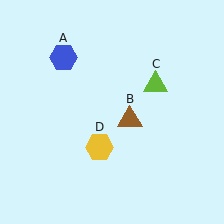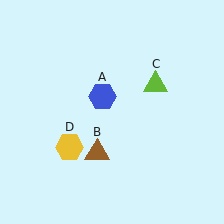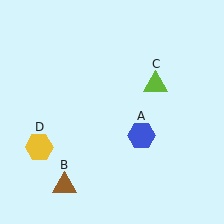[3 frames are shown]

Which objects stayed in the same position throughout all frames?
Lime triangle (object C) remained stationary.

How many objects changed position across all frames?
3 objects changed position: blue hexagon (object A), brown triangle (object B), yellow hexagon (object D).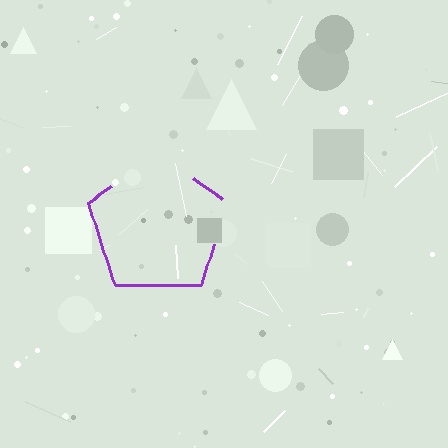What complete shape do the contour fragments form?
The contour fragments form a pentagon.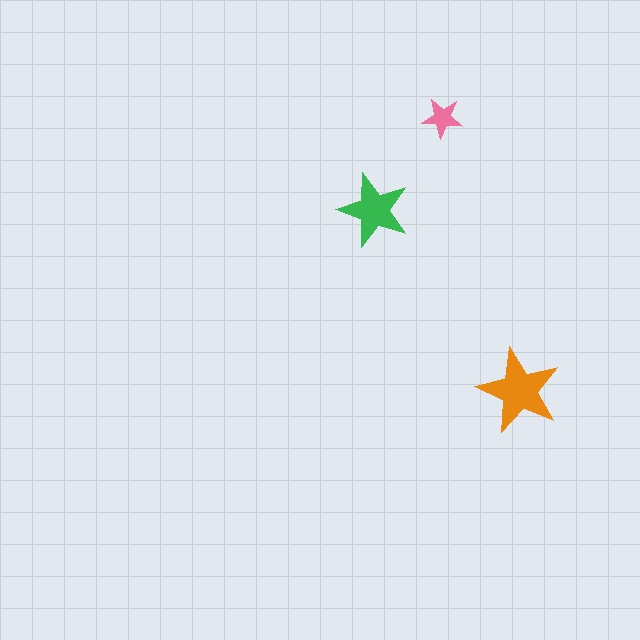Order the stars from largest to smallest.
the orange one, the green one, the pink one.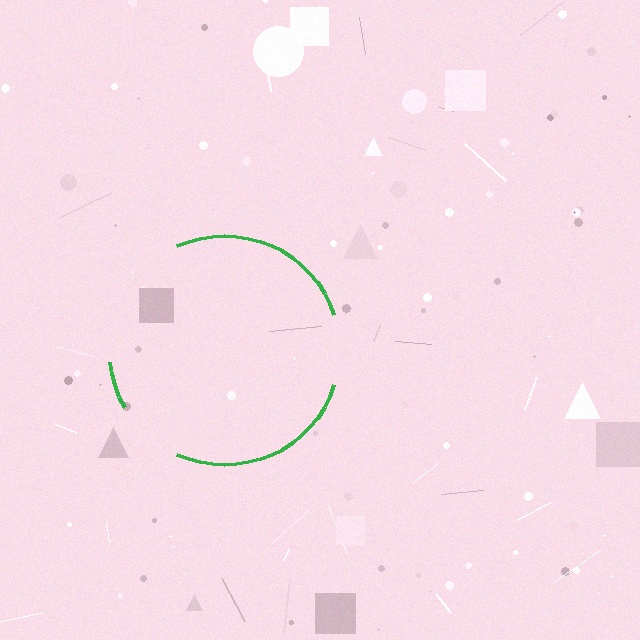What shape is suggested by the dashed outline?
The dashed outline suggests a circle.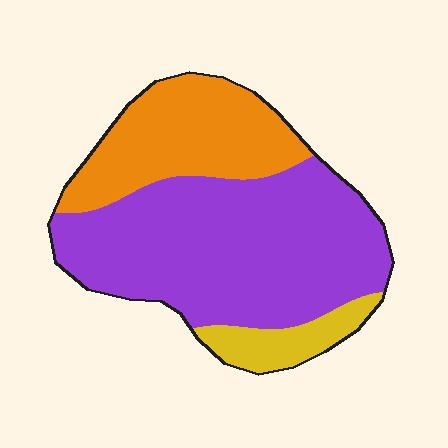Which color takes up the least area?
Yellow, at roughly 10%.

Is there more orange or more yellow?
Orange.